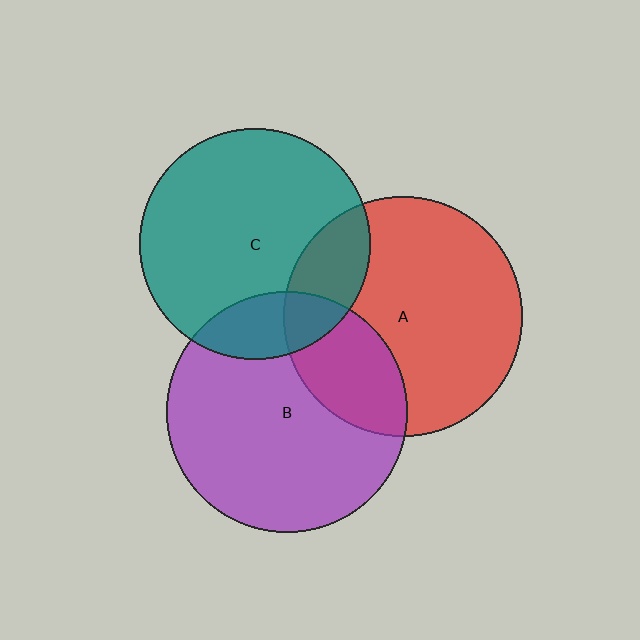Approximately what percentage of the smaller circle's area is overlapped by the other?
Approximately 25%.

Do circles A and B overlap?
Yes.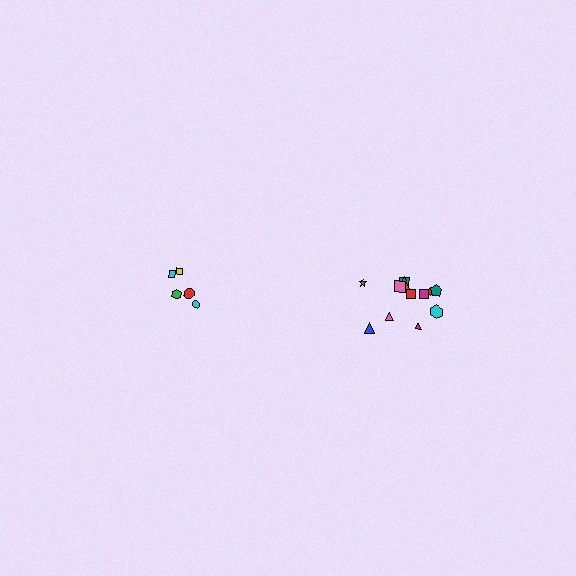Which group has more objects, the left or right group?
The right group.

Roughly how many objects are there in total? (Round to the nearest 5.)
Roughly 15 objects in total.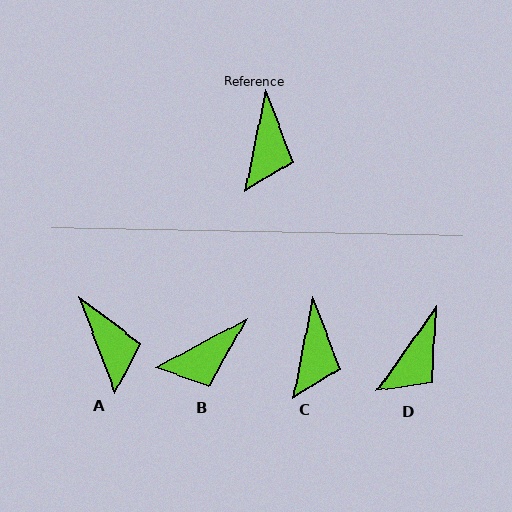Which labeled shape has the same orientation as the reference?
C.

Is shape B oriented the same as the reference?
No, it is off by about 51 degrees.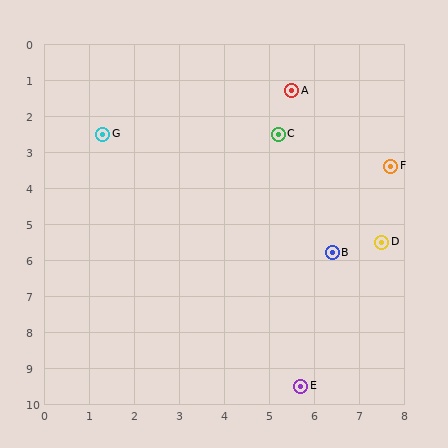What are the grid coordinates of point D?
Point D is at approximately (7.5, 5.5).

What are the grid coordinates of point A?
Point A is at approximately (5.5, 1.3).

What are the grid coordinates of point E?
Point E is at approximately (5.7, 9.5).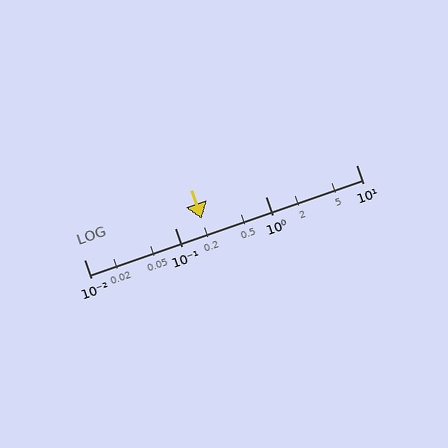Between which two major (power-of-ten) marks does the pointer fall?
The pointer is between 0.1 and 1.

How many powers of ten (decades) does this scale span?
The scale spans 3 decades, from 0.01 to 10.